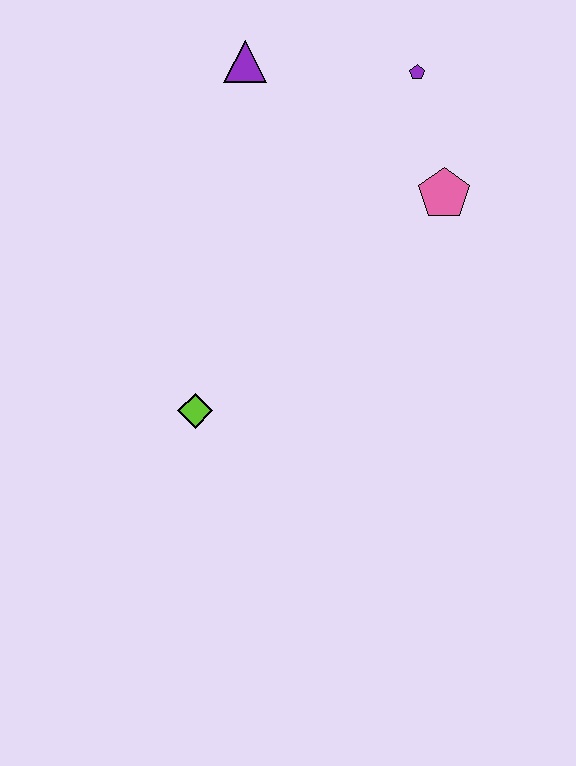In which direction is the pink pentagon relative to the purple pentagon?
The pink pentagon is below the purple pentagon.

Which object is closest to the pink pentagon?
The purple pentagon is closest to the pink pentagon.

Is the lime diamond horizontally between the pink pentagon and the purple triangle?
No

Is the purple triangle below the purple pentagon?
No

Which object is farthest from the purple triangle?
The lime diamond is farthest from the purple triangle.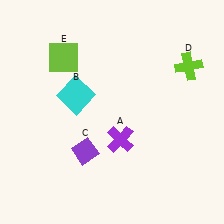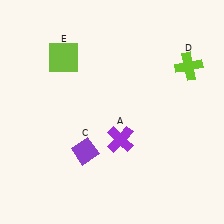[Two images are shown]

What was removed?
The cyan square (B) was removed in Image 2.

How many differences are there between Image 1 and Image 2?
There is 1 difference between the two images.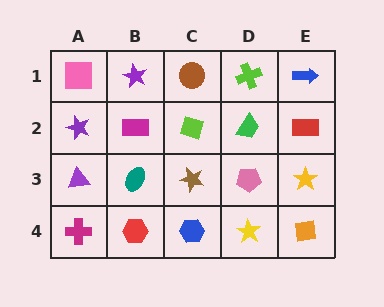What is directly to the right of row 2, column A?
A magenta rectangle.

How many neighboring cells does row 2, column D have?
4.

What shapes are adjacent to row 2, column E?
A blue arrow (row 1, column E), a yellow star (row 3, column E), a green trapezoid (row 2, column D).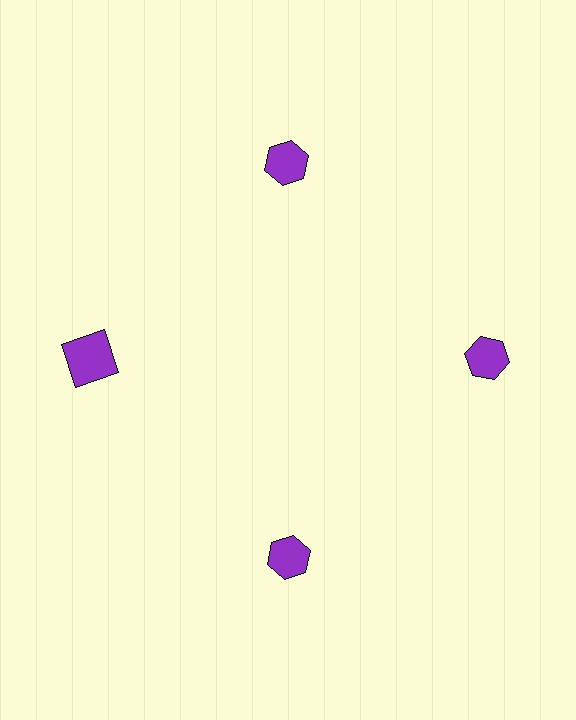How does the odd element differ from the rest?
It has a different shape: square instead of hexagon.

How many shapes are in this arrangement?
There are 4 shapes arranged in a ring pattern.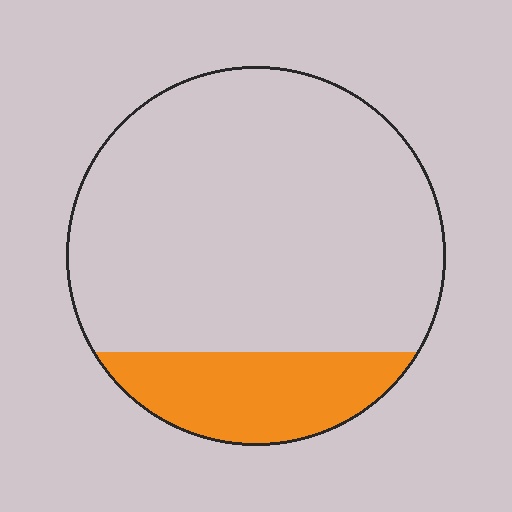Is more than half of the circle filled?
No.